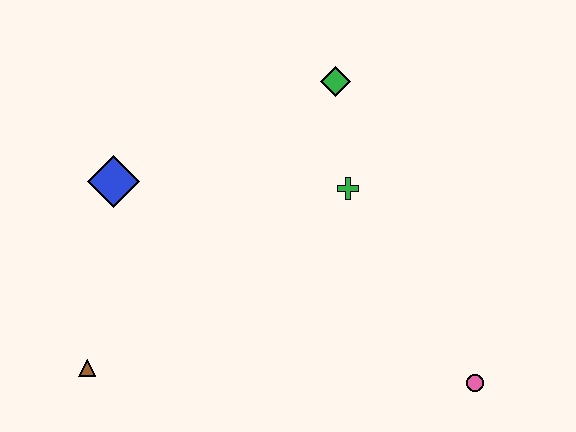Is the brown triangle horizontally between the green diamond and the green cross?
No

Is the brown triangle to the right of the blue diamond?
No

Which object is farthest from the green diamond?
The brown triangle is farthest from the green diamond.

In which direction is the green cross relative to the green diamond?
The green cross is below the green diamond.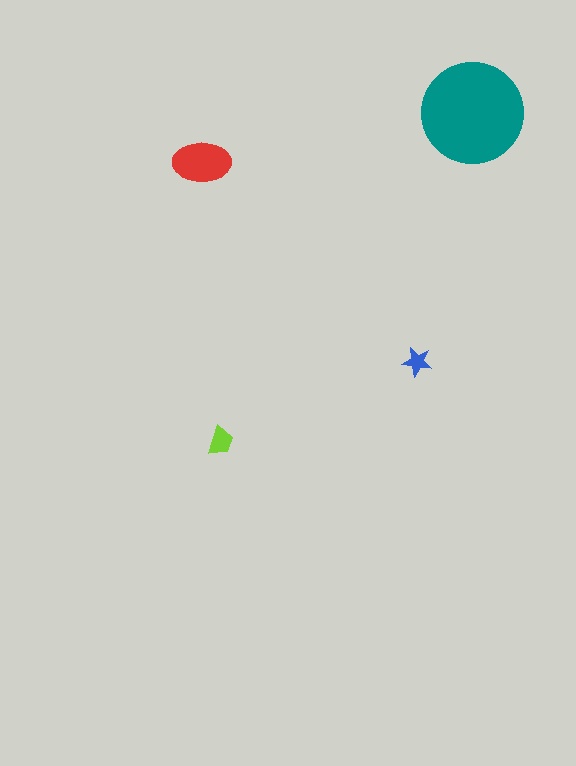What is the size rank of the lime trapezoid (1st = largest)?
3rd.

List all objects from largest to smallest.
The teal circle, the red ellipse, the lime trapezoid, the blue star.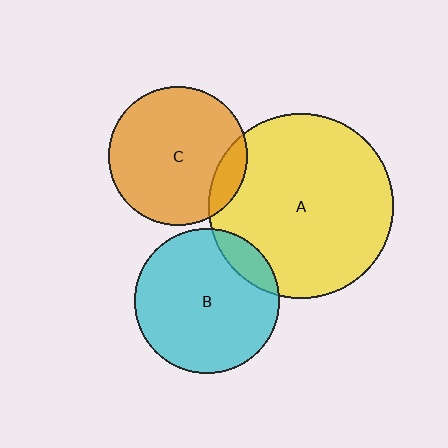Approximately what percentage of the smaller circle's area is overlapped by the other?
Approximately 10%.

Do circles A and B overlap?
Yes.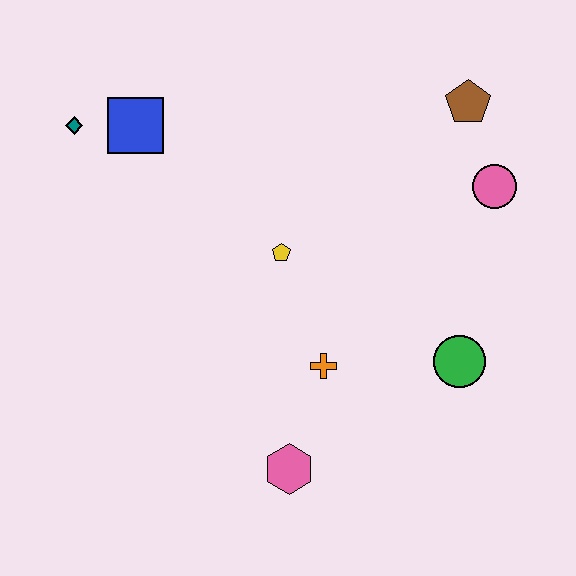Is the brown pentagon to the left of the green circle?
No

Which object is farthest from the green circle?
The teal diamond is farthest from the green circle.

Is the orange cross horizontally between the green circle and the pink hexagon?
Yes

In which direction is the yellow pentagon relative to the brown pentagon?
The yellow pentagon is to the left of the brown pentagon.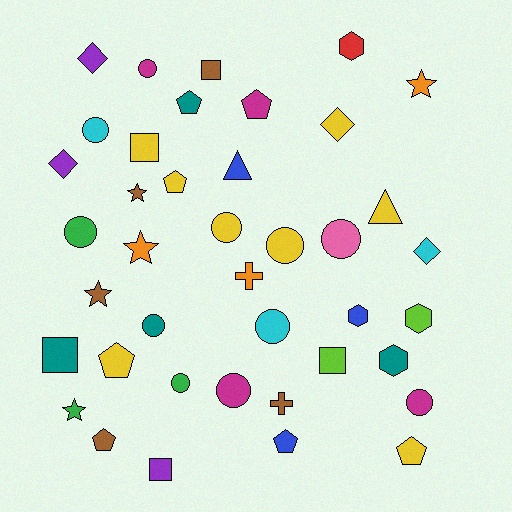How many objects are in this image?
There are 40 objects.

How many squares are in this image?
There are 5 squares.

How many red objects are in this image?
There is 1 red object.